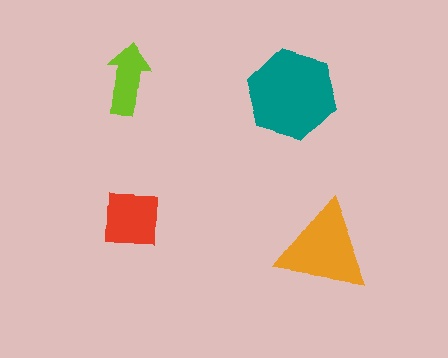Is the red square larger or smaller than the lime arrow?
Larger.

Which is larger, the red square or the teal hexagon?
The teal hexagon.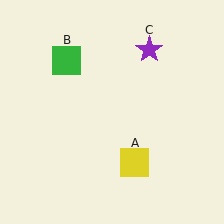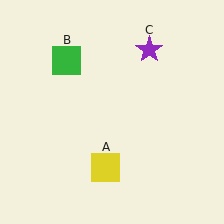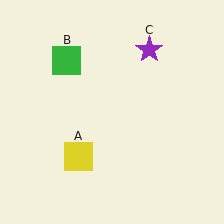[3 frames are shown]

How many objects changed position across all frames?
1 object changed position: yellow square (object A).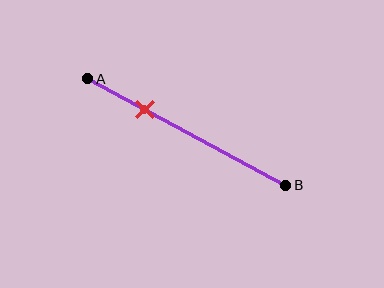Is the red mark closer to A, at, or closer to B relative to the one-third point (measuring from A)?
The red mark is closer to point A than the one-third point of segment AB.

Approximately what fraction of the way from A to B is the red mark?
The red mark is approximately 30% of the way from A to B.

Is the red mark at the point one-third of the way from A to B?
No, the mark is at about 30% from A, not at the 33% one-third point.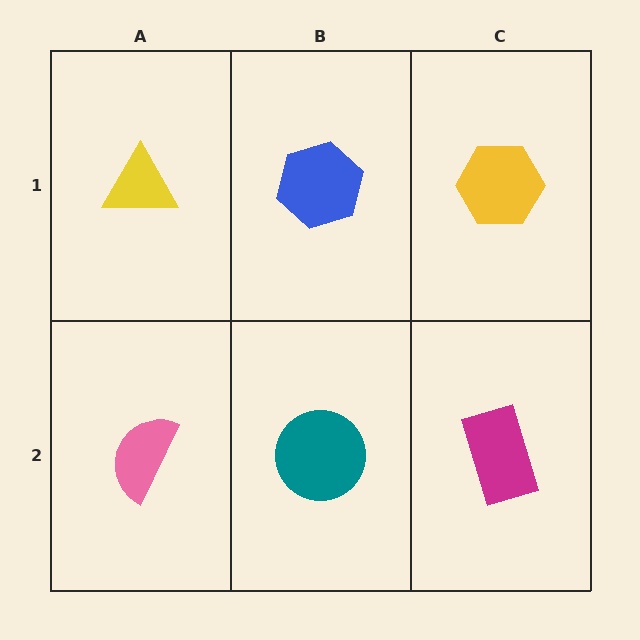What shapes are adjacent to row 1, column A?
A pink semicircle (row 2, column A), a blue hexagon (row 1, column B).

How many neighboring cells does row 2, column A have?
2.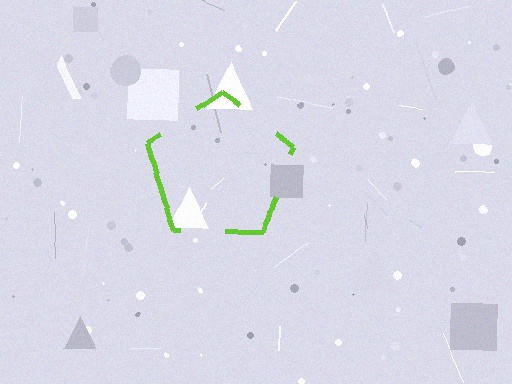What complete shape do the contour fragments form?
The contour fragments form a pentagon.